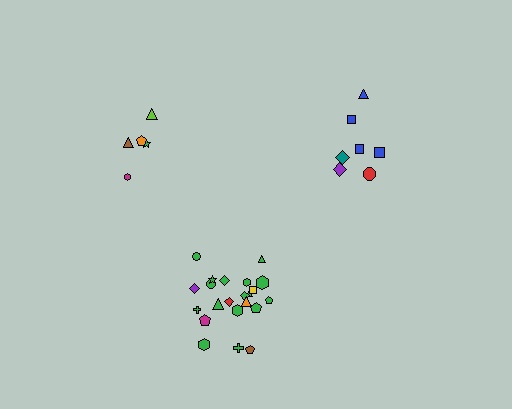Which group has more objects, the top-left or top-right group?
The top-right group.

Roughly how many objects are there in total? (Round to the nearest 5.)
Roughly 35 objects in total.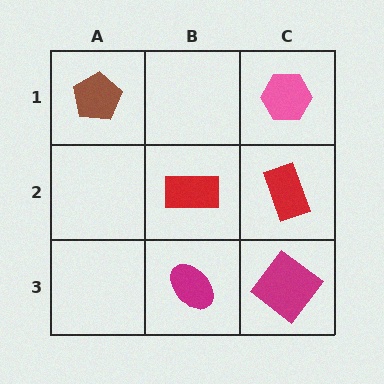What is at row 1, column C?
A pink hexagon.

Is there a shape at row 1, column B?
No, that cell is empty.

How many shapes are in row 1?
2 shapes.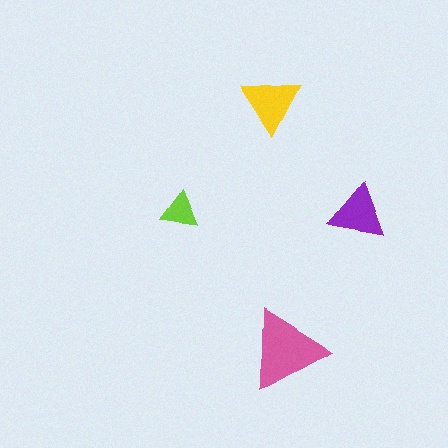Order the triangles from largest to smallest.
the pink one, the yellow one, the purple one, the lime one.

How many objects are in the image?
There are 4 objects in the image.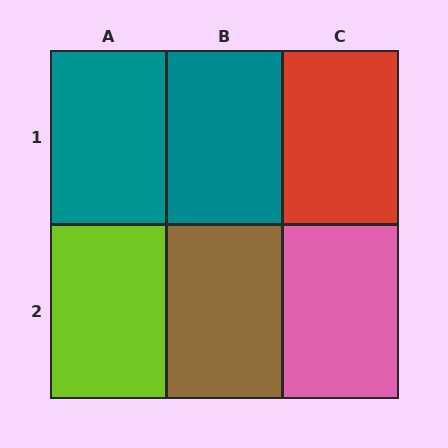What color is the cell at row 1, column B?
Teal.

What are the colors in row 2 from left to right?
Lime, brown, pink.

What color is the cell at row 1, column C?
Red.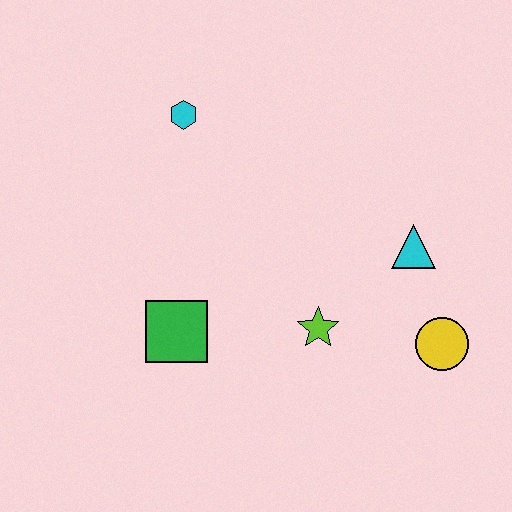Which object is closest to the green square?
The lime star is closest to the green square.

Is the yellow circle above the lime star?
No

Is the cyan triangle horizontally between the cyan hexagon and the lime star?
No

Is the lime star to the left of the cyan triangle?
Yes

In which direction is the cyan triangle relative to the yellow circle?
The cyan triangle is above the yellow circle.